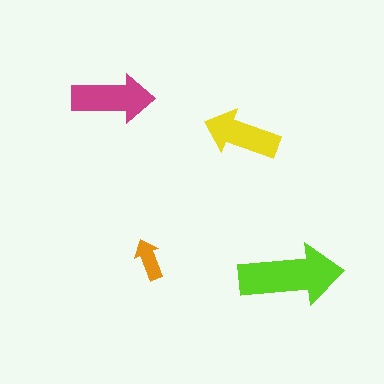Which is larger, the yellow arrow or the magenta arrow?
The magenta one.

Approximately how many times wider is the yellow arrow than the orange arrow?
About 2 times wider.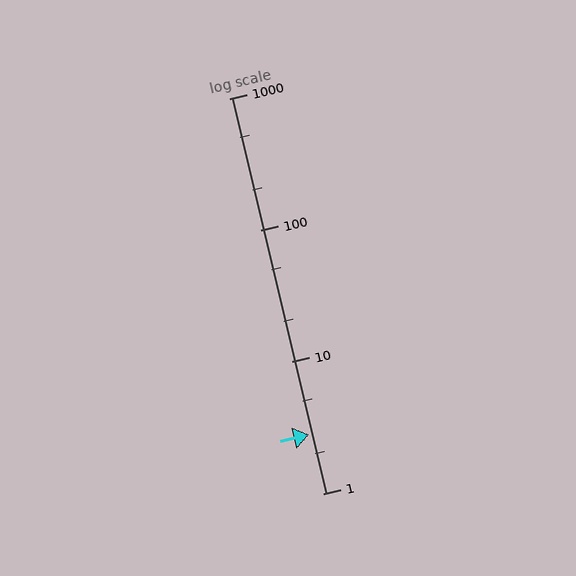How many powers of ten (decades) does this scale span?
The scale spans 3 decades, from 1 to 1000.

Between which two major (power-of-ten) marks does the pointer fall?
The pointer is between 1 and 10.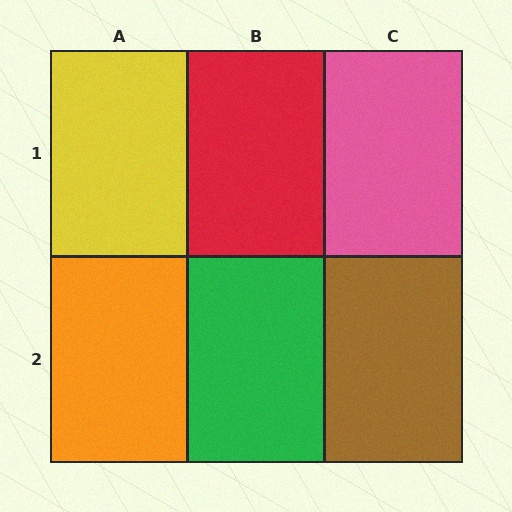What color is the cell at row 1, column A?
Yellow.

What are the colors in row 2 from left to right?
Orange, green, brown.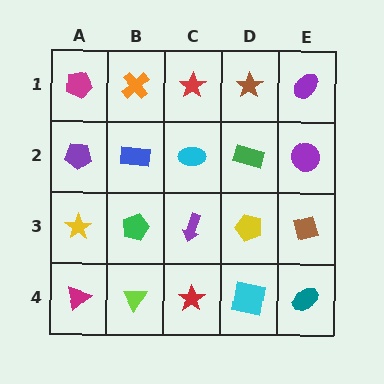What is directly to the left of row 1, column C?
An orange cross.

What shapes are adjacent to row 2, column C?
A red star (row 1, column C), a purple arrow (row 3, column C), a blue rectangle (row 2, column B), a green rectangle (row 2, column D).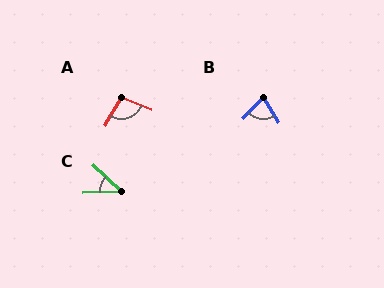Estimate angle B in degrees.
Approximately 76 degrees.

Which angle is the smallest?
C, at approximately 46 degrees.